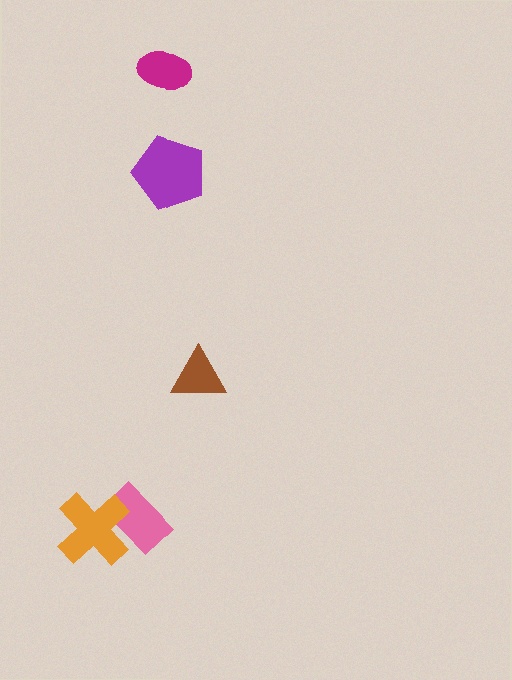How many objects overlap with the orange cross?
1 object overlaps with the orange cross.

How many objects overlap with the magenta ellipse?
0 objects overlap with the magenta ellipse.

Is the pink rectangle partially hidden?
Yes, it is partially covered by another shape.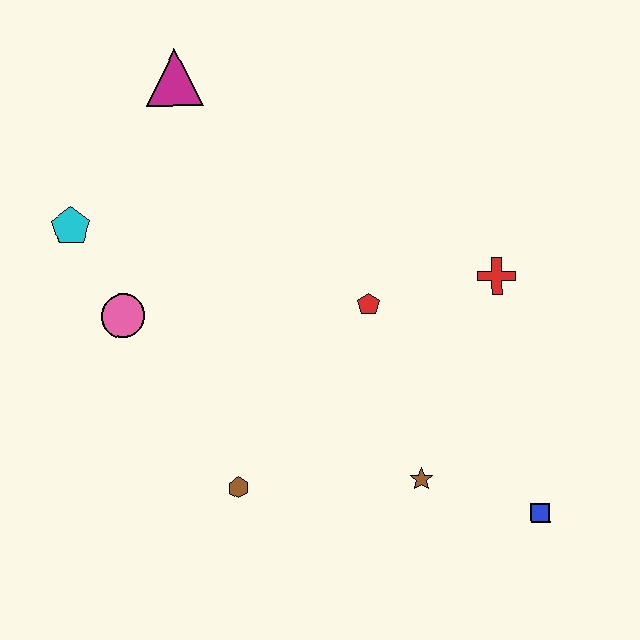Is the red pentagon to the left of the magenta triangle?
No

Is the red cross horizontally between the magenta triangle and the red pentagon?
No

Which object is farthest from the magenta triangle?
The blue square is farthest from the magenta triangle.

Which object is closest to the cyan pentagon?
The pink circle is closest to the cyan pentagon.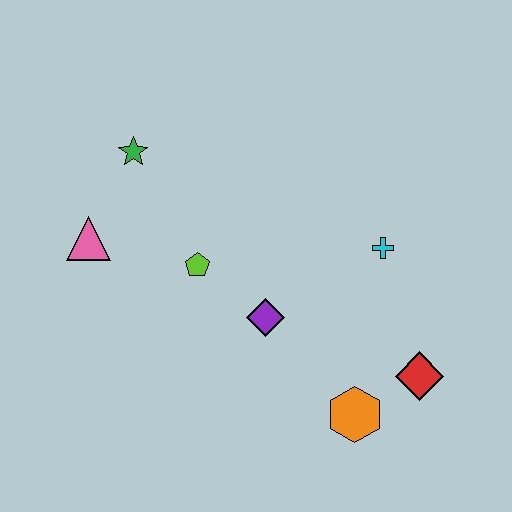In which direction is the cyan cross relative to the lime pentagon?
The cyan cross is to the right of the lime pentagon.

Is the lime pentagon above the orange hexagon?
Yes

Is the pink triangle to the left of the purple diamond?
Yes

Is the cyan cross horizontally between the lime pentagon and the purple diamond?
No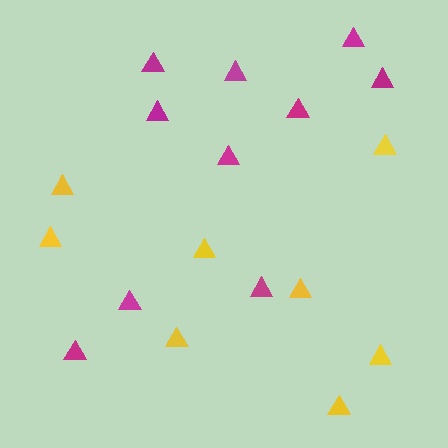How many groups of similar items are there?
There are 2 groups: one group of yellow triangles (8) and one group of magenta triangles (10).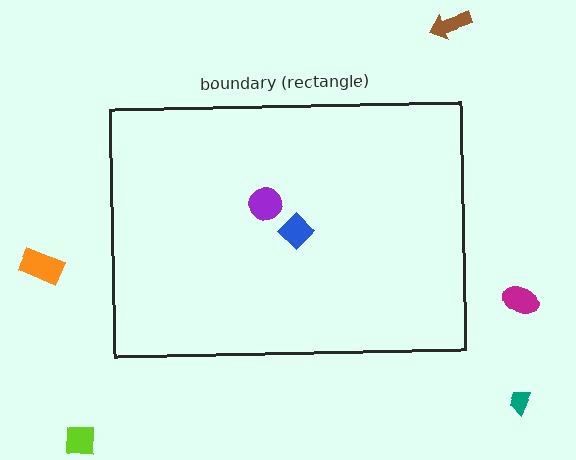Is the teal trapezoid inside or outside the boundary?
Outside.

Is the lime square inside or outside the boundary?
Outside.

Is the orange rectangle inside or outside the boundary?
Outside.